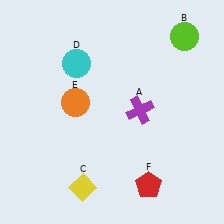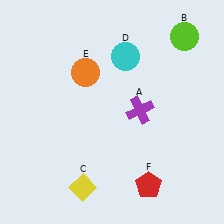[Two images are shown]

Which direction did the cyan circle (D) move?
The cyan circle (D) moved right.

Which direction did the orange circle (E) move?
The orange circle (E) moved up.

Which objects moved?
The objects that moved are: the cyan circle (D), the orange circle (E).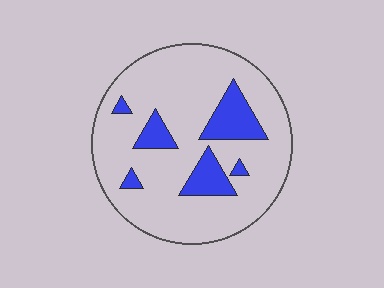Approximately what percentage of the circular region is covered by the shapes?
Approximately 15%.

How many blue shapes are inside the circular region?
6.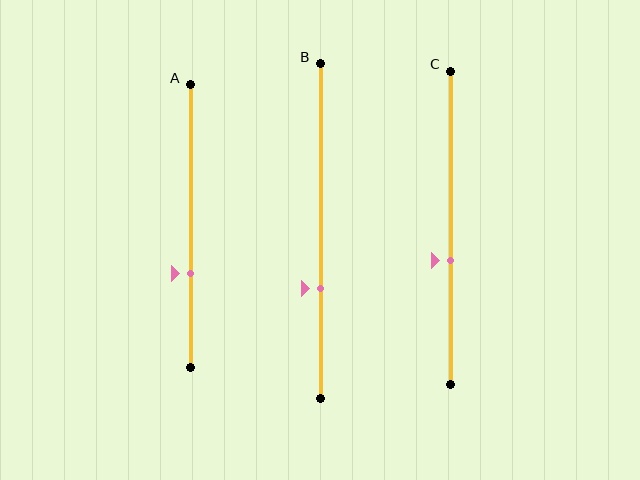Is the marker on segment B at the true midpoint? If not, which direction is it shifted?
No, the marker on segment B is shifted downward by about 17% of the segment length.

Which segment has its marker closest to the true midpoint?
Segment C has its marker closest to the true midpoint.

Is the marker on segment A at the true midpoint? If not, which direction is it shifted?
No, the marker on segment A is shifted downward by about 17% of the segment length.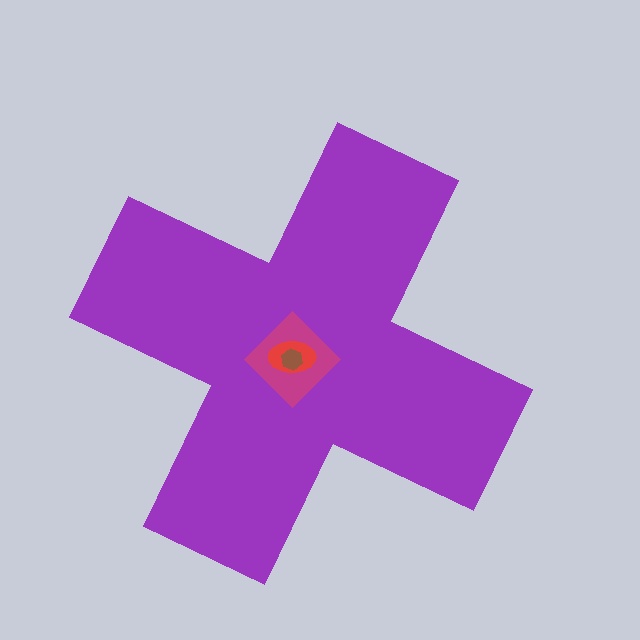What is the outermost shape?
The purple cross.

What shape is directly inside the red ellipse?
The brown hexagon.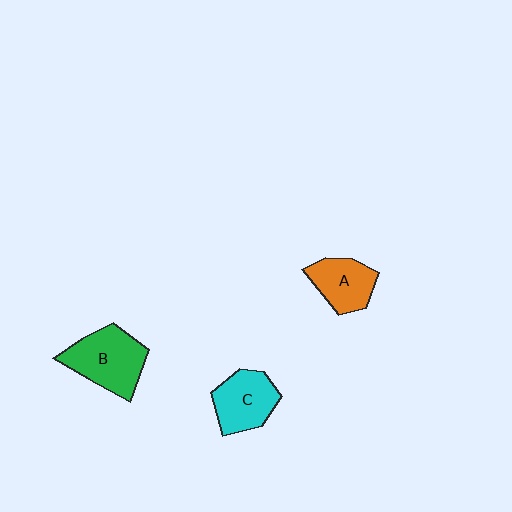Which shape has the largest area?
Shape B (green).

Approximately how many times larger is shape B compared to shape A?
Approximately 1.4 times.